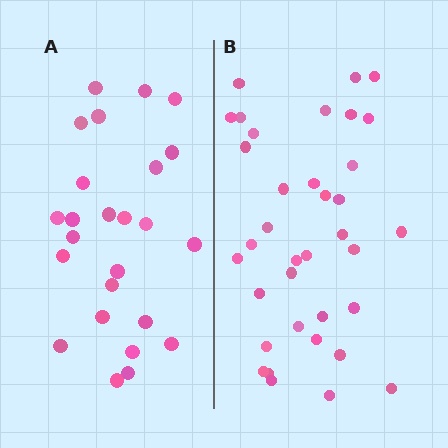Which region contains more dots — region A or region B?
Region B (the right region) has more dots.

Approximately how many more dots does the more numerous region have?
Region B has roughly 12 or so more dots than region A.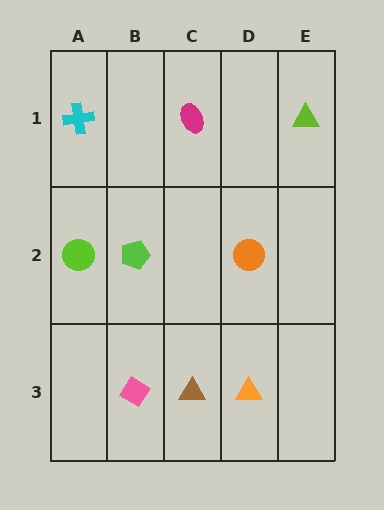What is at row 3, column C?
A brown triangle.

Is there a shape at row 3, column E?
No, that cell is empty.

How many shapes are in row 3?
3 shapes.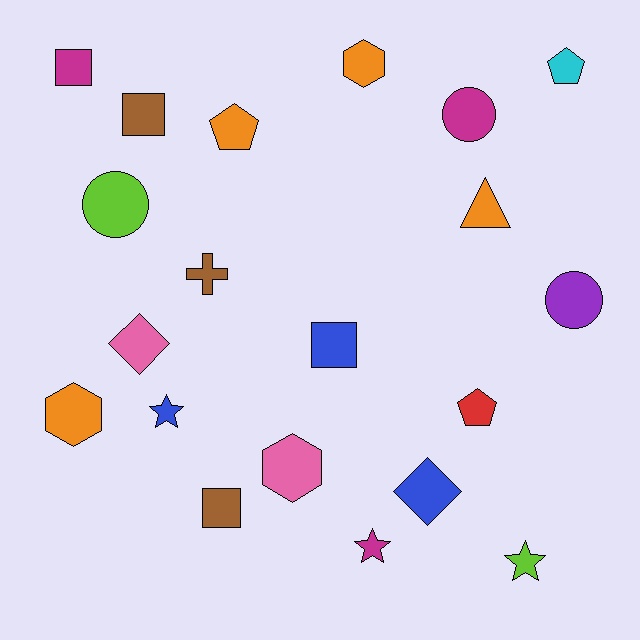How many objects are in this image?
There are 20 objects.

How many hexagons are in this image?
There are 3 hexagons.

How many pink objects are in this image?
There are 2 pink objects.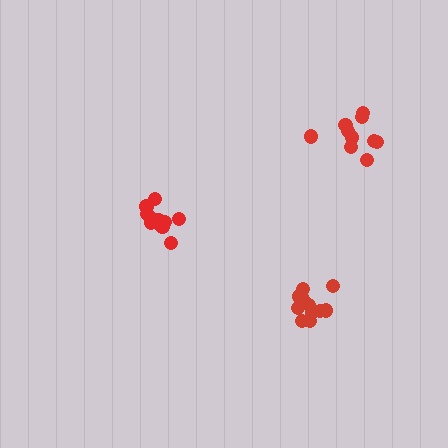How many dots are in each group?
Group 1: 12 dots, Group 2: 12 dots, Group 3: 10 dots (34 total).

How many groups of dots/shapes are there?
There are 3 groups.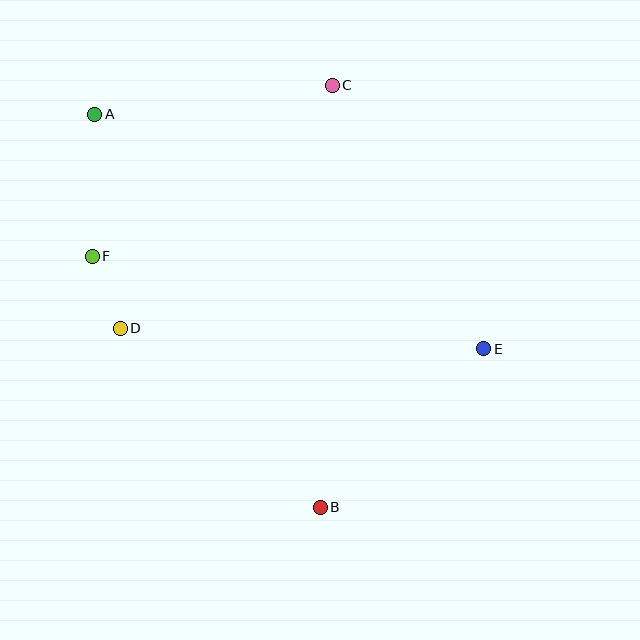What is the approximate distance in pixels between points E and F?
The distance between E and F is approximately 402 pixels.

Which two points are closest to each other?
Points D and F are closest to each other.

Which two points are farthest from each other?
Points A and E are farthest from each other.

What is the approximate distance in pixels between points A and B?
The distance between A and B is approximately 454 pixels.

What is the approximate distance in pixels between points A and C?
The distance between A and C is approximately 239 pixels.